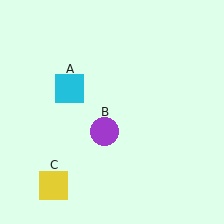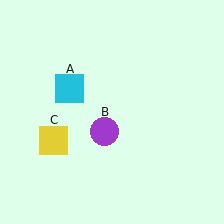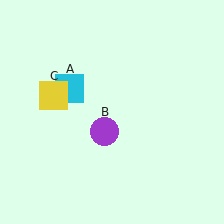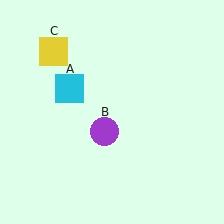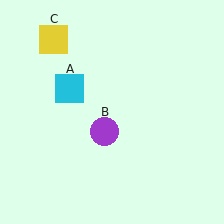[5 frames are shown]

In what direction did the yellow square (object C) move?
The yellow square (object C) moved up.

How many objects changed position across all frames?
1 object changed position: yellow square (object C).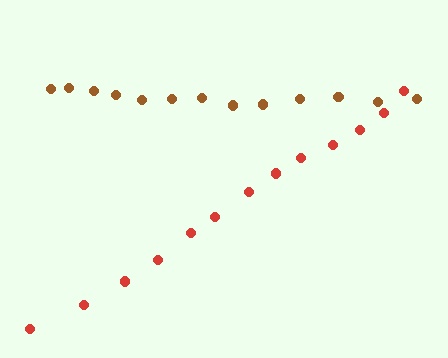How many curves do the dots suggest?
There are 2 distinct paths.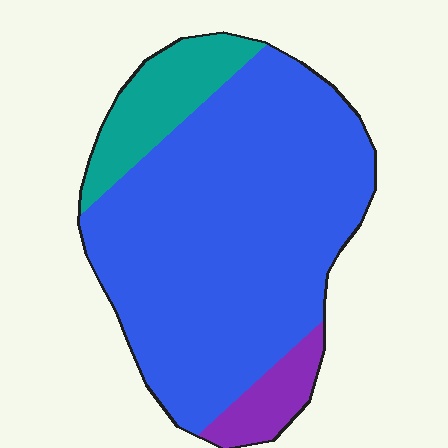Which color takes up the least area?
Purple, at roughly 10%.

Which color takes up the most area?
Blue, at roughly 80%.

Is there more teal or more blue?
Blue.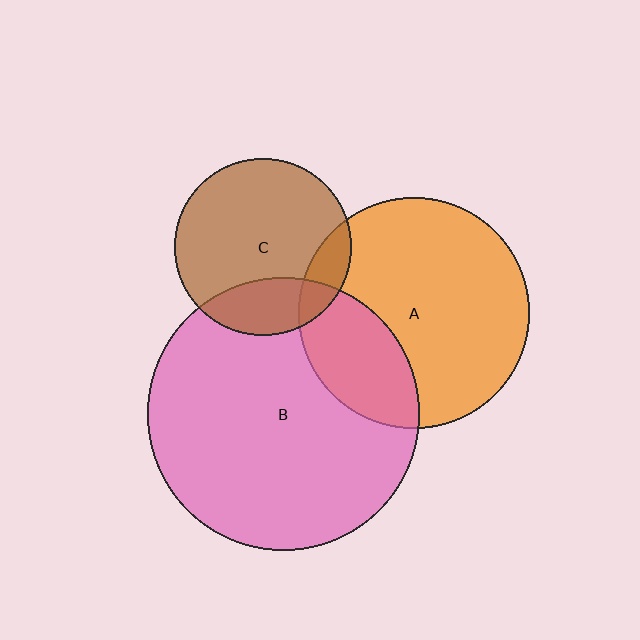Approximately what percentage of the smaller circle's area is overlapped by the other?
Approximately 25%.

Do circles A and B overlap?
Yes.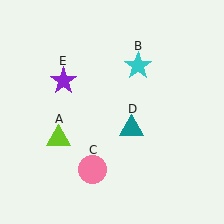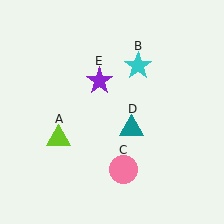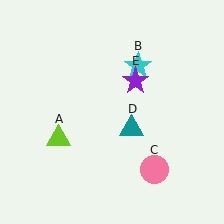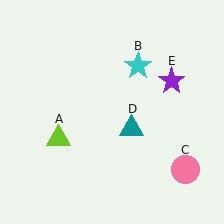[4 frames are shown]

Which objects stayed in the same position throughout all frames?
Lime triangle (object A) and cyan star (object B) and teal triangle (object D) remained stationary.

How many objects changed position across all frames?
2 objects changed position: pink circle (object C), purple star (object E).